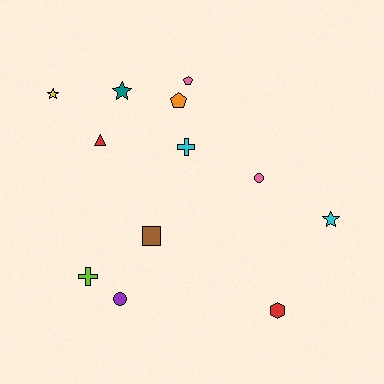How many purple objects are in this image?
There is 1 purple object.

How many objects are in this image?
There are 12 objects.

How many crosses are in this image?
There are 2 crosses.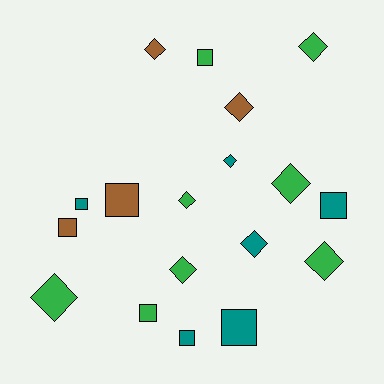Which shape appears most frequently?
Diamond, with 10 objects.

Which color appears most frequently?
Green, with 8 objects.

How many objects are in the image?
There are 18 objects.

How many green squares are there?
There are 2 green squares.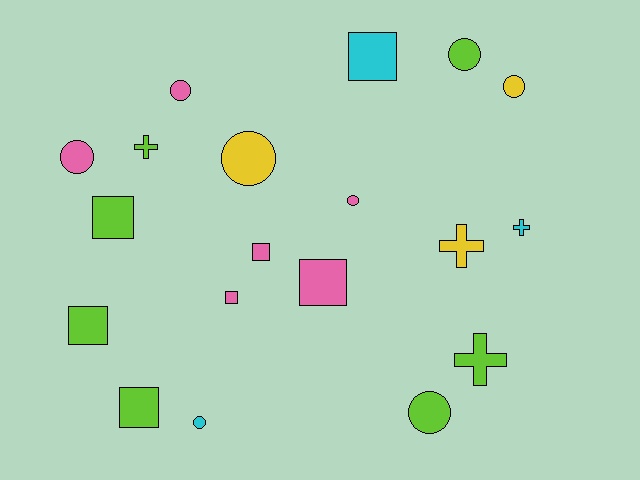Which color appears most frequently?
Lime, with 7 objects.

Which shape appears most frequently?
Circle, with 8 objects.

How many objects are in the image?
There are 19 objects.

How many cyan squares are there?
There is 1 cyan square.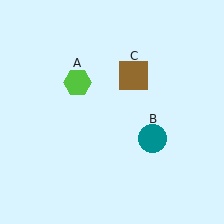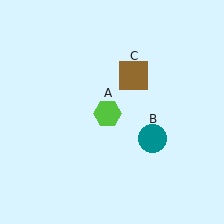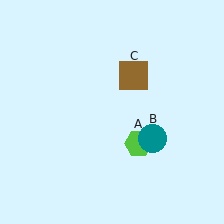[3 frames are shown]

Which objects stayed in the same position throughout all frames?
Teal circle (object B) and brown square (object C) remained stationary.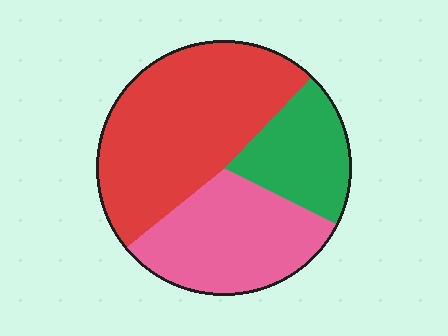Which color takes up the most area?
Red, at roughly 50%.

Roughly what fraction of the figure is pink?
Pink covers 32% of the figure.